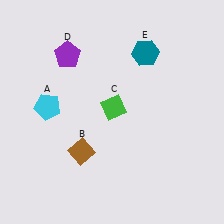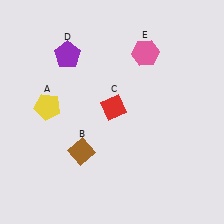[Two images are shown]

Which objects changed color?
A changed from cyan to yellow. C changed from green to red. E changed from teal to pink.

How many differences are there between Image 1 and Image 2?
There are 3 differences between the two images.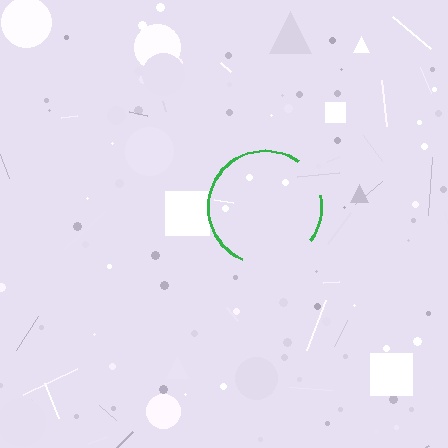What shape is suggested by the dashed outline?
The dashed outline suggests a circle.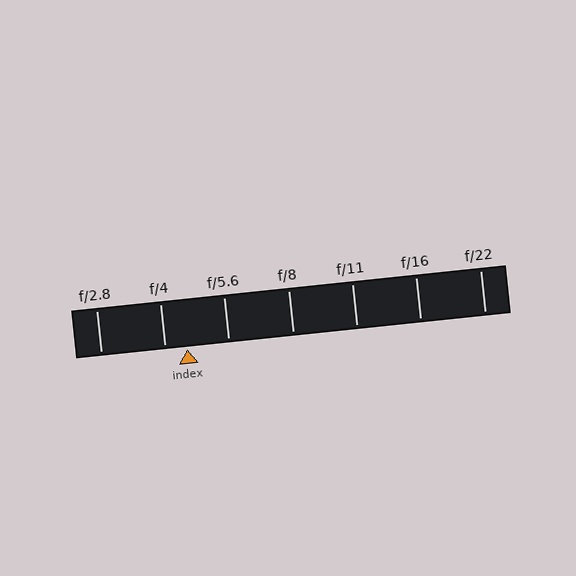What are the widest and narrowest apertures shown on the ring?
The widest aperture shown is f/2.8 and the narrowest is f/22.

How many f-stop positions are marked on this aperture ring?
There are 7 f-stop positions marked.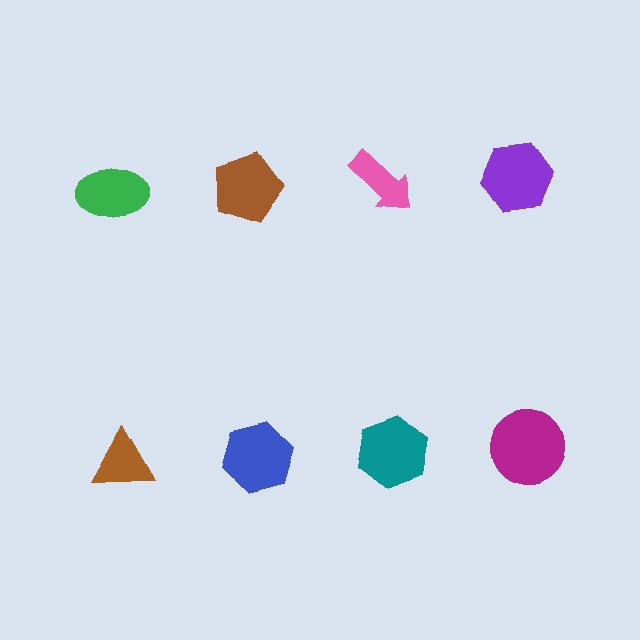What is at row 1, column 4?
A purple hexagon.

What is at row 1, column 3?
A pink arrow.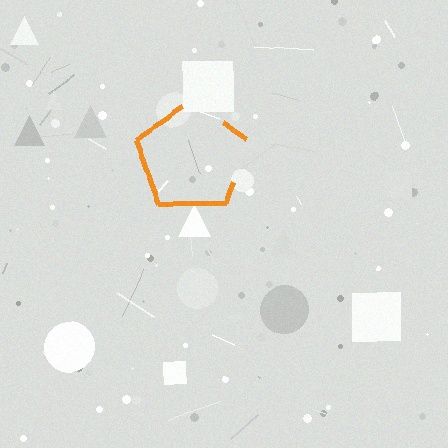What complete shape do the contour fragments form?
The contour fragments form a pentagon.